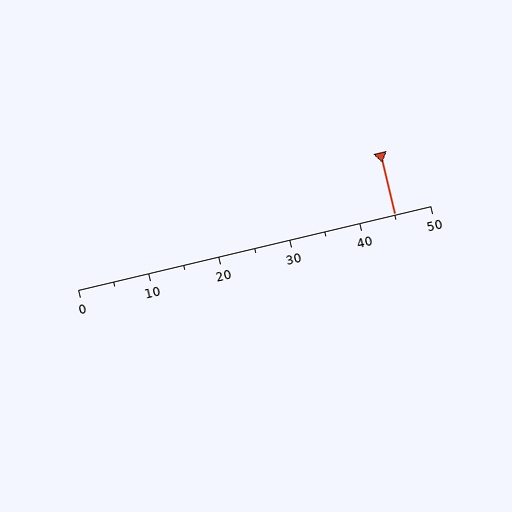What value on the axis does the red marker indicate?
The marker indicates approximately 45.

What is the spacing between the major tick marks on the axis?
The major ticks are spaced 10 apart.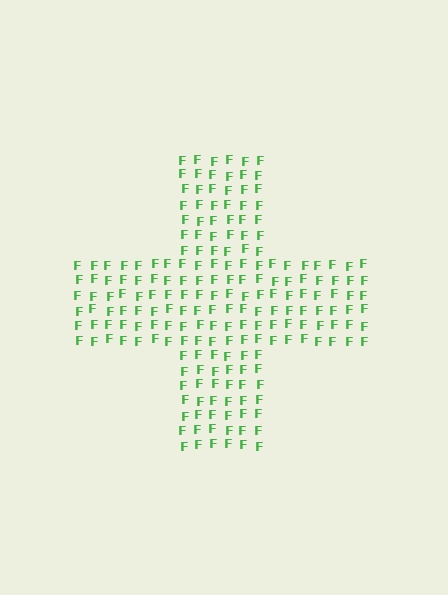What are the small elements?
The small elements are letter F's.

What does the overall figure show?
The overall figure shows a cross.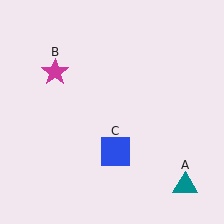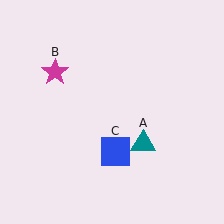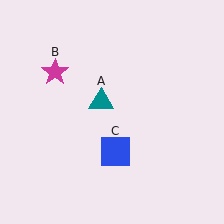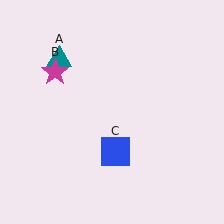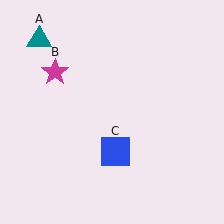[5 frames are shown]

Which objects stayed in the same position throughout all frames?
Magenta star (object B) and blue square (object C) remained stationary.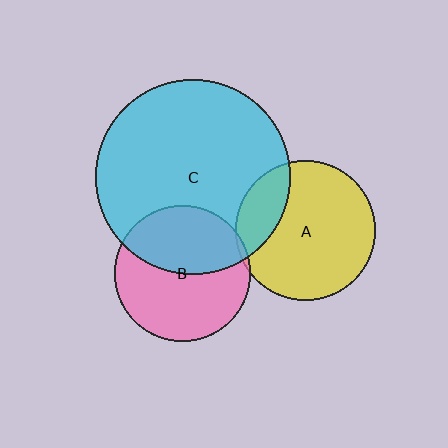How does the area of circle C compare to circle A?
Approximately 1.9 times.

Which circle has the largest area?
Circle C (cyan).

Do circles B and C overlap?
Yes.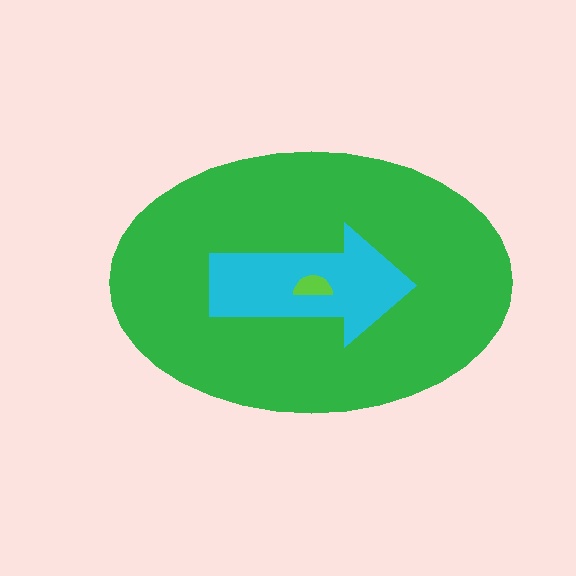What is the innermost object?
The lime semicircle.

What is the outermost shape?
The green ellipse.